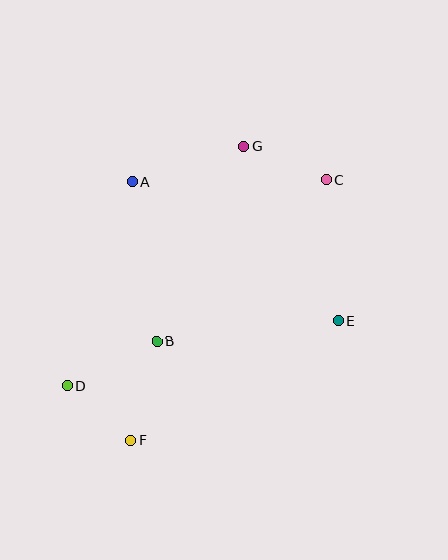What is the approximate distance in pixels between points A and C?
The distance between A and C is approximately 194 pixels.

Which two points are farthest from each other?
Points C and D are farthest from each other.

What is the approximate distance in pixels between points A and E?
The distance between A and E is approximately 249 pixels.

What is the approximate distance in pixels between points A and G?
The distance between A and G is approximately 117 pixels.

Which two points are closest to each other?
Points D and F are closest to each other.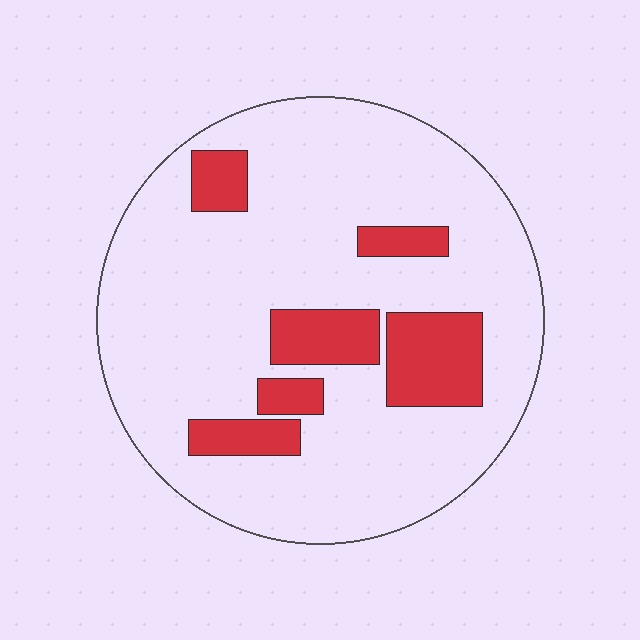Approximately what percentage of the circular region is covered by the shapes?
Approximately 20%.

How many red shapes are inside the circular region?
6.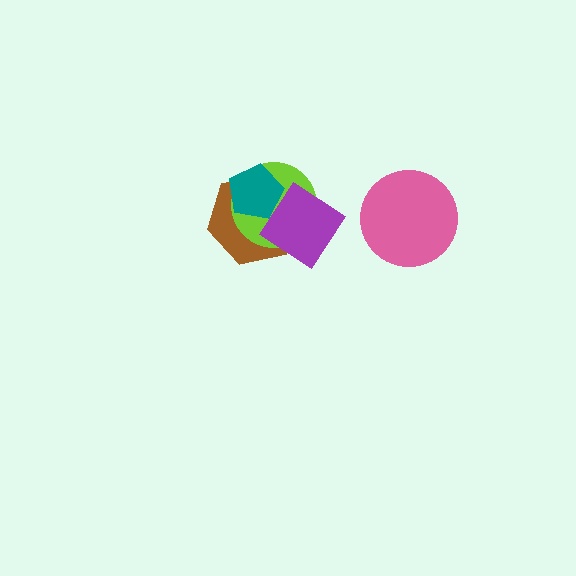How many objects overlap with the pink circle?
0 objects overlap with the pink circle.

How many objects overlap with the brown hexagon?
3 objects overlap with the brown hexagon.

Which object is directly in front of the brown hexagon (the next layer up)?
The lime circle is directly in front of the brown hexagon.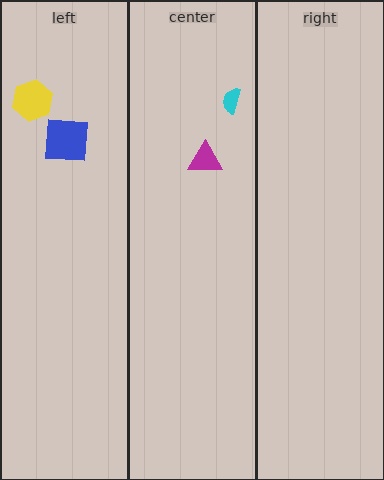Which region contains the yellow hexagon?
The left region.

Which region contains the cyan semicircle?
The center region.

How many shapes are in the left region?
2.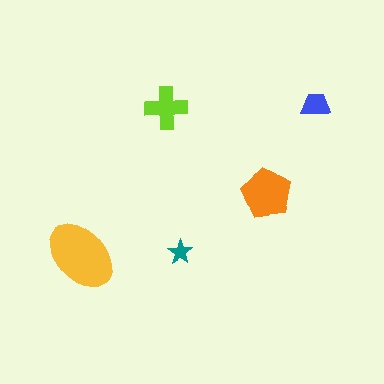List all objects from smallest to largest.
The teal star, the blue trapezoid, the lime cross, the orange pentagon, the yellow ellipse.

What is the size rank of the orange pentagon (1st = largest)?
2nd.